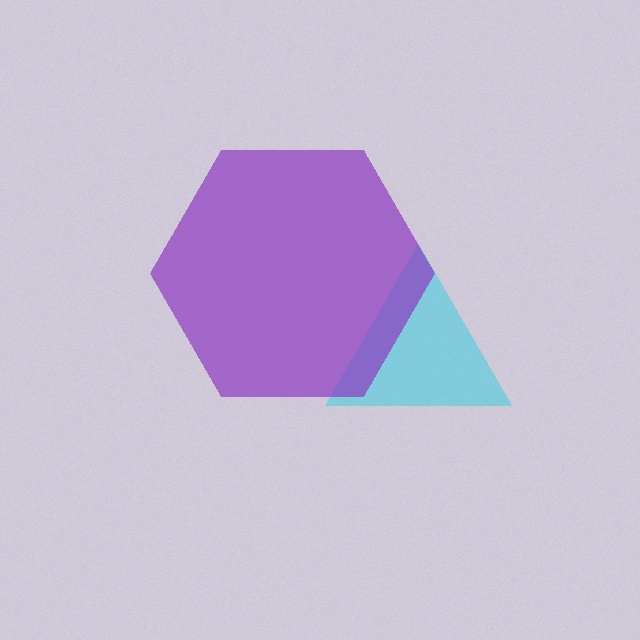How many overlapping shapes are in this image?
There are 2 overlapping shapes in the image.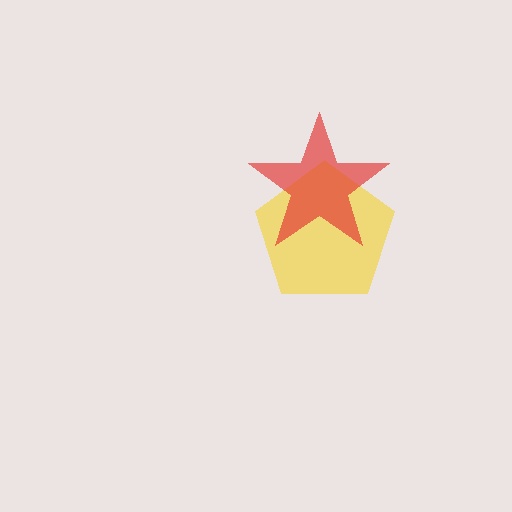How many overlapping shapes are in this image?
There are 2 overlapping shapes in the image.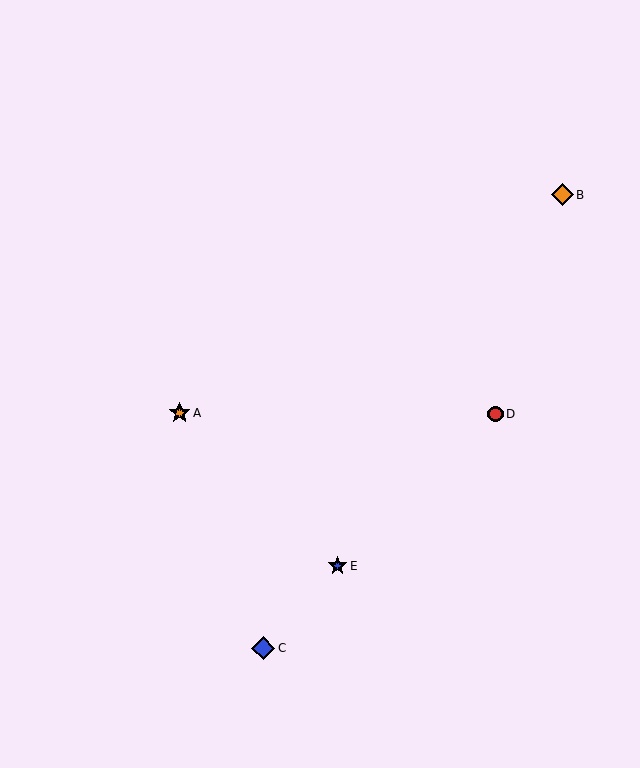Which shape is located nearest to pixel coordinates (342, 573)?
The blue star (labeled E) at (338, 566) is nearest to that location.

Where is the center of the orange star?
The center of the orange star is at (180, 413).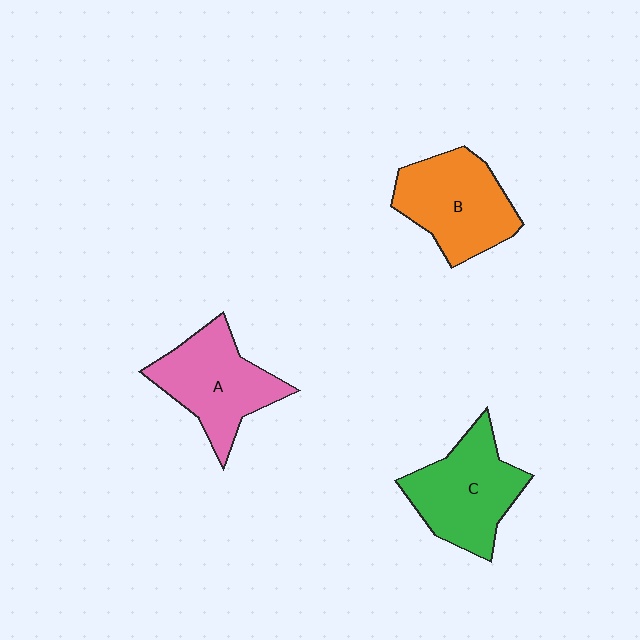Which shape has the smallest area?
Shape A (pink).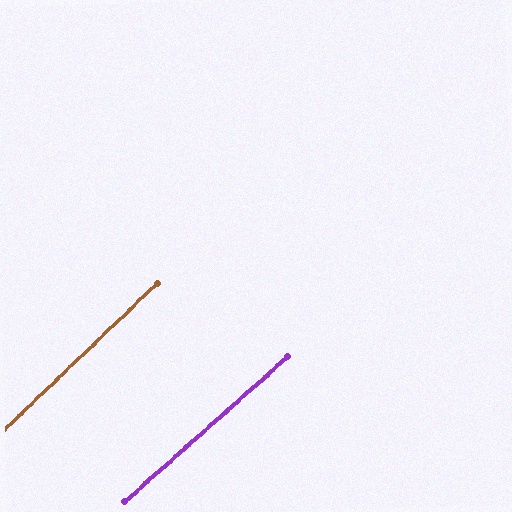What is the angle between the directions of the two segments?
Approximately 2 degrees.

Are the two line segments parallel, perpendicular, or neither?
Parallel — their directions differ by only 1.9°.